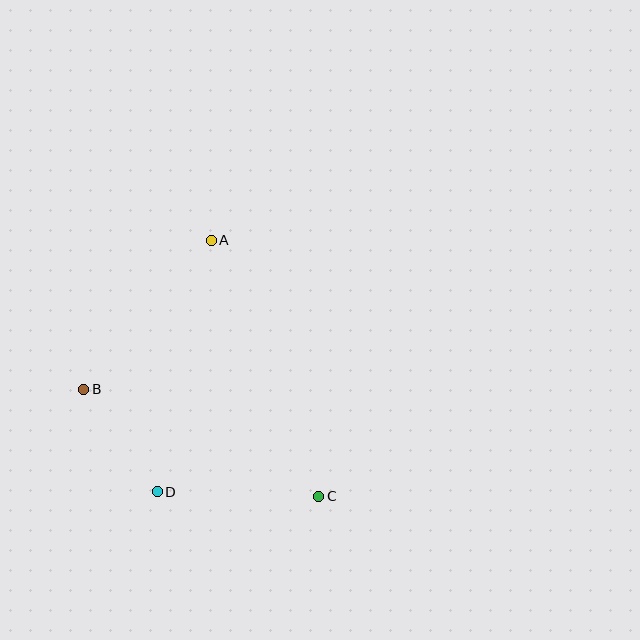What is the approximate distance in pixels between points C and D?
The distance between C and D is approximately 162 pixels.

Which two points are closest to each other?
Points B and D are closest to each other.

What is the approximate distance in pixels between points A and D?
The distance between A and D is approximately 257 pixels.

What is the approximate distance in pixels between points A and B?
The distance between A and B is approximately 196 pixels.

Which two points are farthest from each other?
Points A and C are farthest from each other.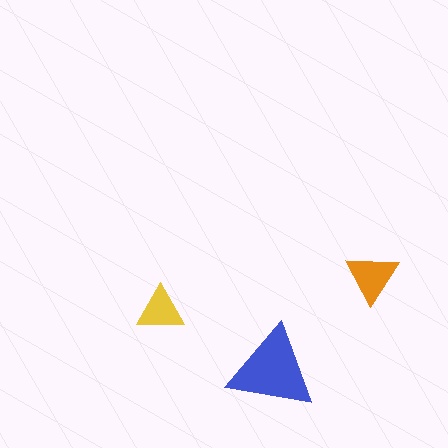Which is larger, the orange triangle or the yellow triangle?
The orange one.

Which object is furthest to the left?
The yellow triangle is leftmost.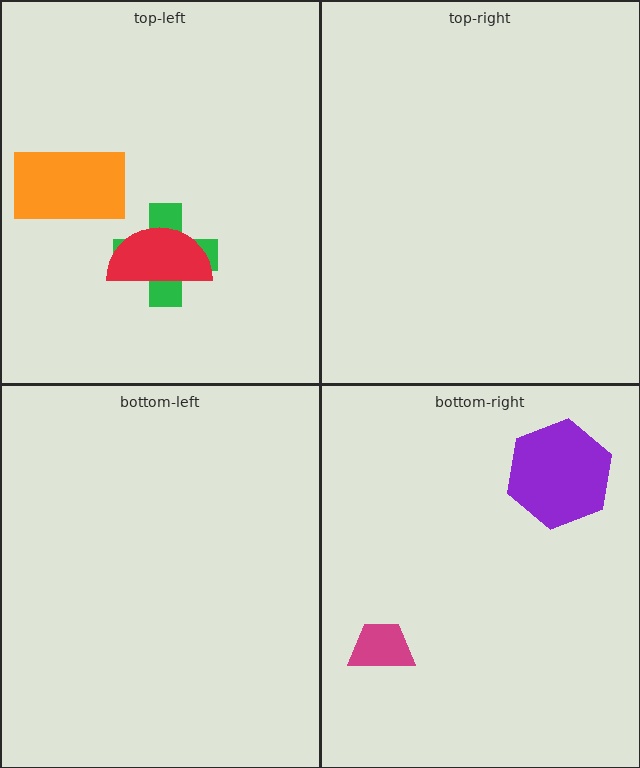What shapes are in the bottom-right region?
The magenta trapezoid, the purple hexagon.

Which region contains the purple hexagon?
The bottom-right region.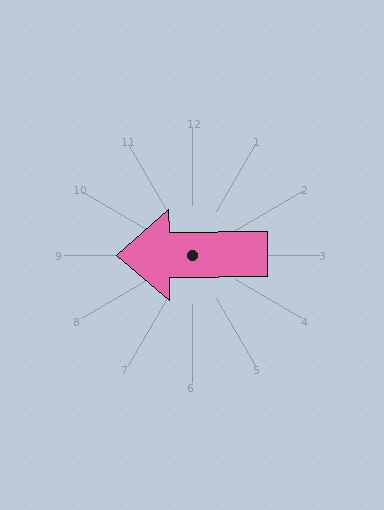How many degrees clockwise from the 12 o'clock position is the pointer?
Approximately 269 degrees.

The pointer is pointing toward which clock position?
Roughly 9 o'clock.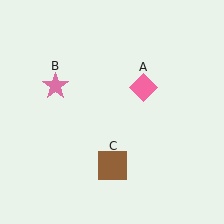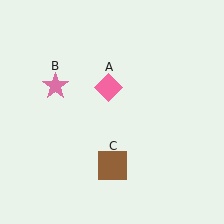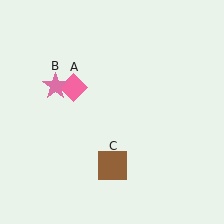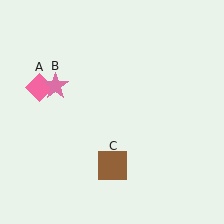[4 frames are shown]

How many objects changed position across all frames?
1 object changed position: pink diamond (object A).